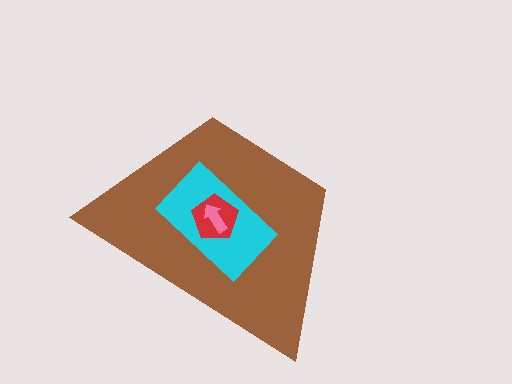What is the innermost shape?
The pink arrow.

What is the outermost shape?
The brown trapezoid.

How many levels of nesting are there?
4.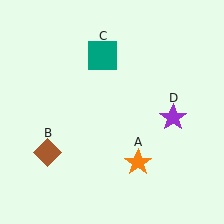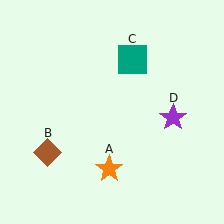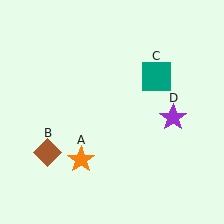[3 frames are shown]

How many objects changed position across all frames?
2 objects changed position: orange star (object A), teal square (object C).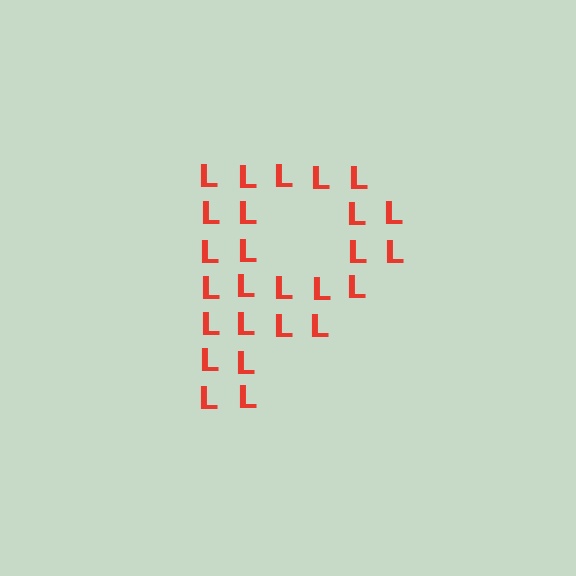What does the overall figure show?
The overall figure shows the letter P.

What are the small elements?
The small elements are letter L's.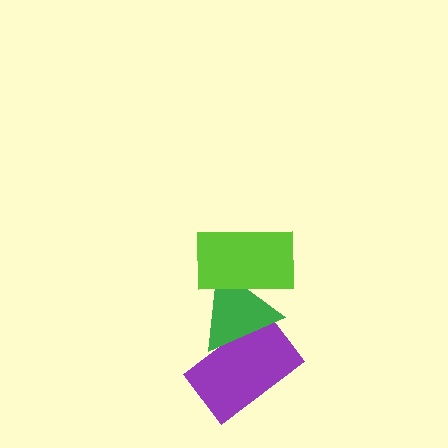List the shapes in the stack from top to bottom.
From top to bottom: the lime rectangle, the green triangle, the purple rectangle.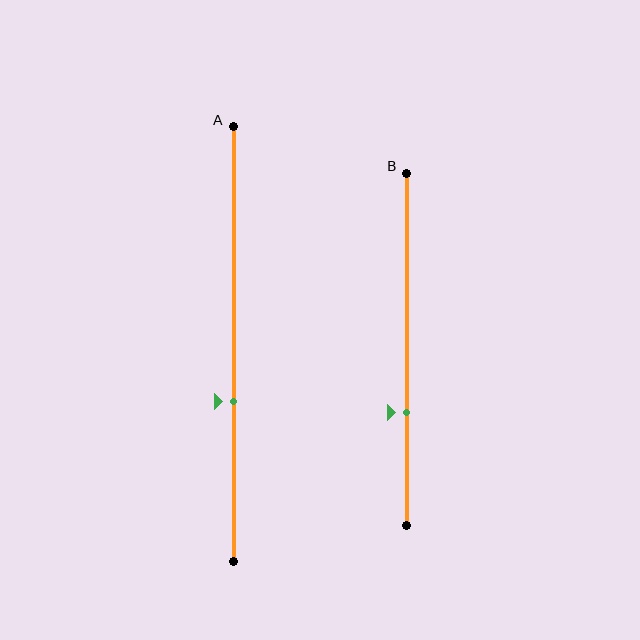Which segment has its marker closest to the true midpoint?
Segment A has its marker closest to the true midpoint.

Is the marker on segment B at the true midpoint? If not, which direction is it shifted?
No, the marker on segment B is shifted downward by about 18% of the segment length.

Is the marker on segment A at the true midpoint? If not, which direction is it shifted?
No, the marker on segment A is shifted downward by about 13% of the segment length.